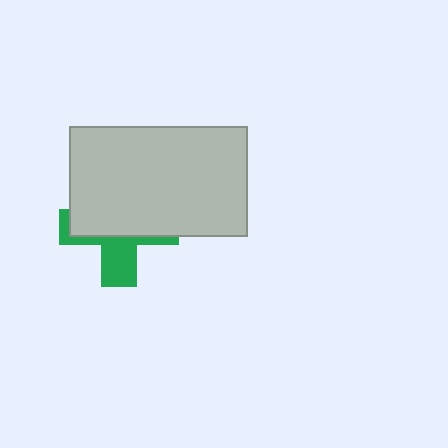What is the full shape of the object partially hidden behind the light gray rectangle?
The partially hidden object is a green cross.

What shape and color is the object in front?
The object in front is a light gray rectangle.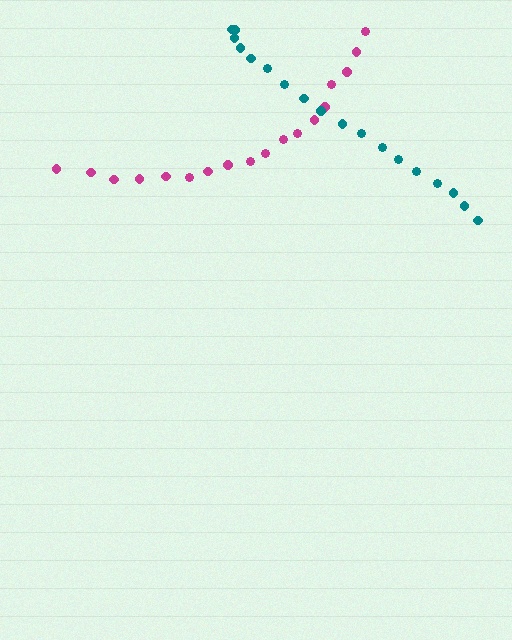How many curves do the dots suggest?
There are 2 distinct paths.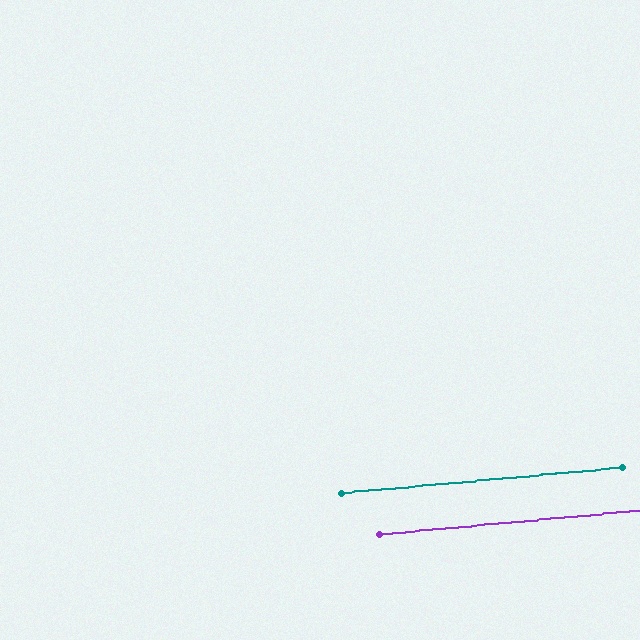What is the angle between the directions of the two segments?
Approximately 0 degrees.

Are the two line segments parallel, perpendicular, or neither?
Parallel — their directions differ by only 0.1°.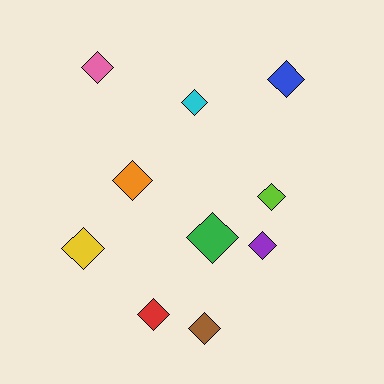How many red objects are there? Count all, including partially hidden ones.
There is 1 red object.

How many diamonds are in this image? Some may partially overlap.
There are 10 diamonds.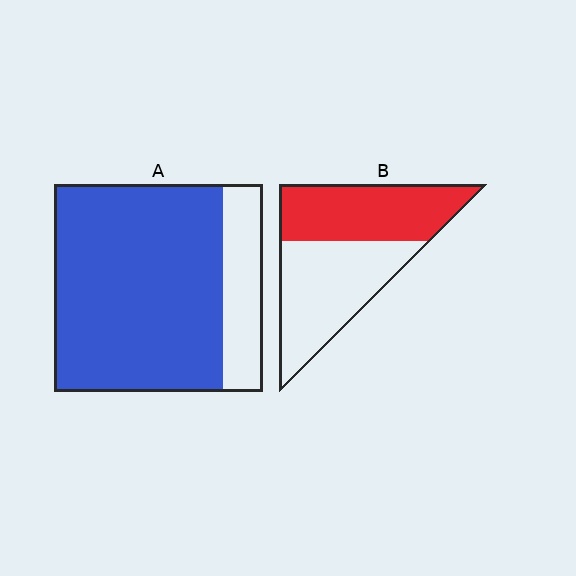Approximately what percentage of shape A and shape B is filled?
A is approximately 80% and B is approximately 45%.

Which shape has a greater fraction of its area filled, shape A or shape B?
Shape A.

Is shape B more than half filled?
Roughly half.